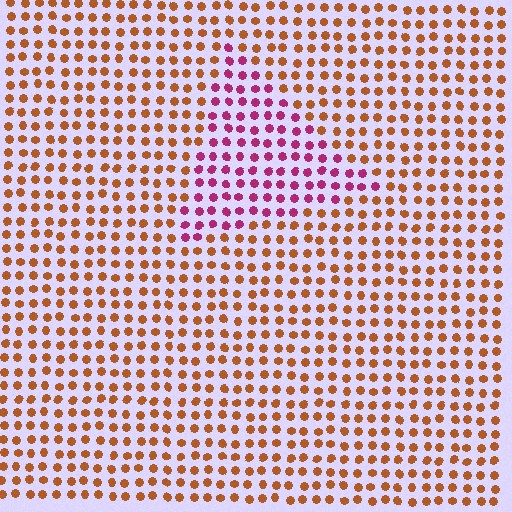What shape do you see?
I see a triangle.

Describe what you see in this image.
The image is filled with small brown elements in a uniform arrangement. A triangle-shaped region is visible where the elements are tinted to a slightly different hue, forming a subtle color boundary.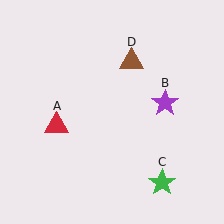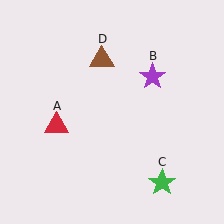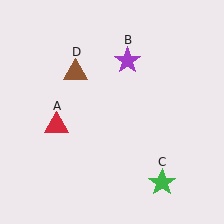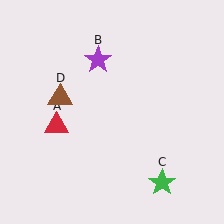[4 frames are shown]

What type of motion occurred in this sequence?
The purple star (object B), brown triangle (object D) rotated counterclockwise around the center of the scene.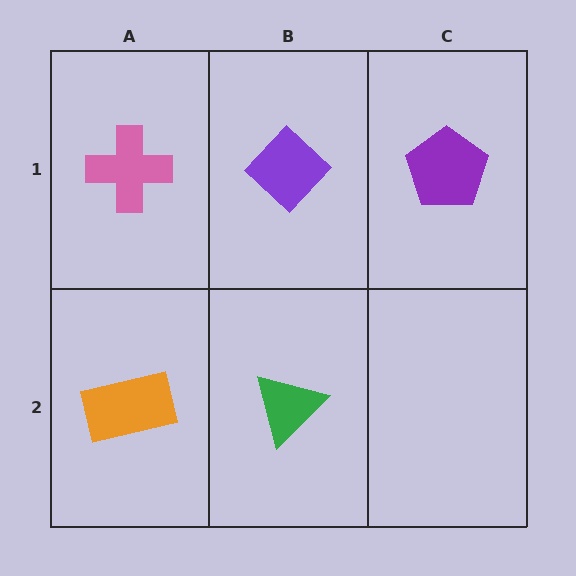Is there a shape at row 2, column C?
No, that cell is empty.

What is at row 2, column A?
An orange rectangle.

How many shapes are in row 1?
3 shapes.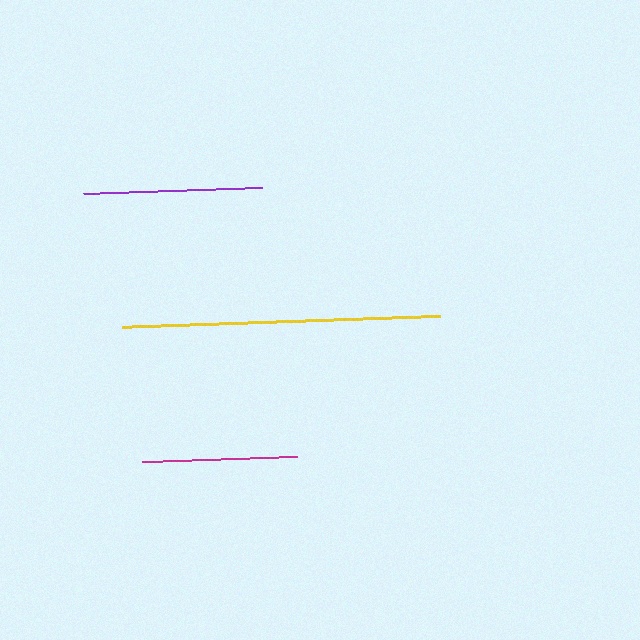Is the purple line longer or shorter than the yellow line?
The yellow line is longer than the purple line.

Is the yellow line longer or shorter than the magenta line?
The yellow line is longer than the magenta line.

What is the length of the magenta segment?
The magenta segment is approximately 155 pixels long.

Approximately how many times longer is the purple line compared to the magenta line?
The purple line is approximately 1.2 times the length of the magenta line.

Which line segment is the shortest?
The magenta line is the shortest at approximately 155 pixels.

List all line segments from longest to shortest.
From longest to shortest: yellow, purple, magenta.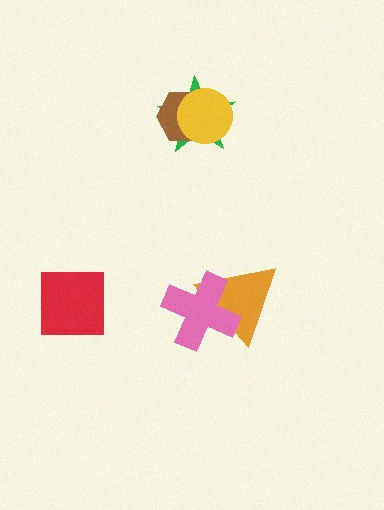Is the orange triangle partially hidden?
Yes, it is partially covered by another shape.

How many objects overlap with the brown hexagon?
2 objects overlap with the brown hexagon.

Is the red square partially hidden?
No, no other shape covers it.